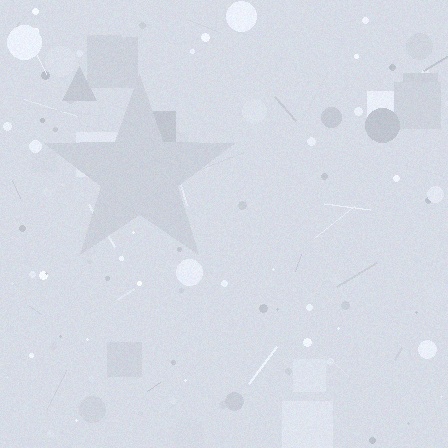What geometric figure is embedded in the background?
A star is embedded in the background.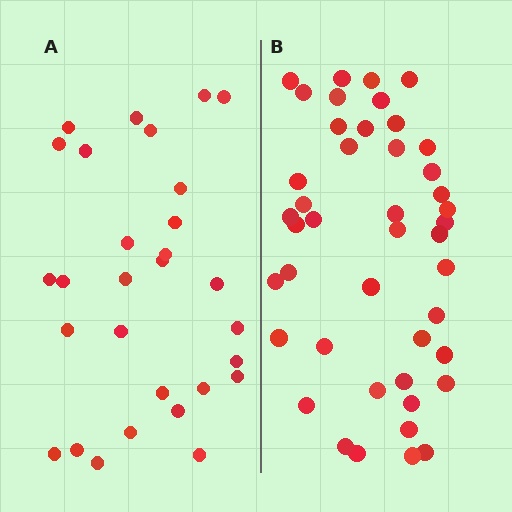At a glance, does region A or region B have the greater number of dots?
Region B (the right region) has more dots.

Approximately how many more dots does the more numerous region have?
Region B has approximately 15 more dots than region A.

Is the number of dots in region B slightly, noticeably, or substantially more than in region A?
Region B has substantially more. The ratio is roughly 1.5 to 1.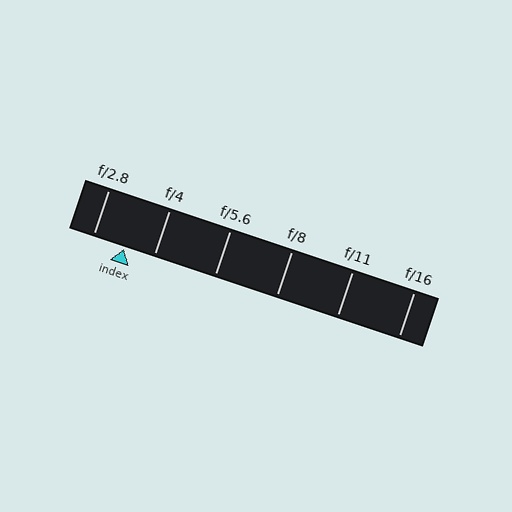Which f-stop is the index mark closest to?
The index mark is closest to f/4.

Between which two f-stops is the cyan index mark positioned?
The index mark is between f/2.8 and f/4.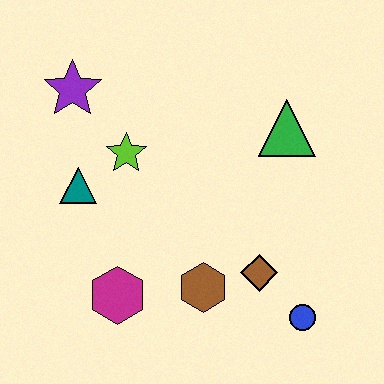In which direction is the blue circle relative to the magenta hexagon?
The blue circle is to the right of the magenta hexagon.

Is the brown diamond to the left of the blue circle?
Yes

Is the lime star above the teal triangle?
Yes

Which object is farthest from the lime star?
The blue circle is farthest from the lime star.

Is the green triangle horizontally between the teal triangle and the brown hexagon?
No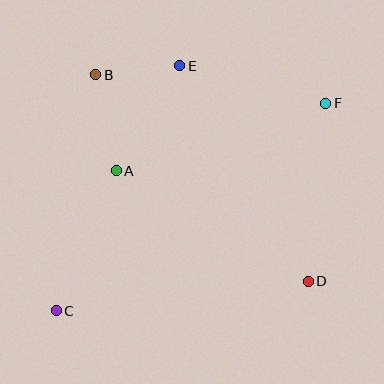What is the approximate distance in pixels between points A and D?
The distance between A and D is approximately 221 pixels.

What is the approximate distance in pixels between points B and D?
The distance between B and D is approximately 296 pixels.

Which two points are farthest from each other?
Points C and F are farthest from each other.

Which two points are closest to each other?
Points B and E are closest to each other.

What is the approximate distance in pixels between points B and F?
The distance between B and F is approximately 231 pixels.